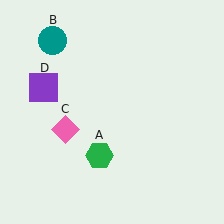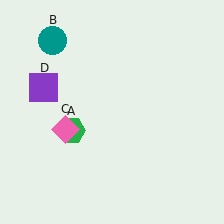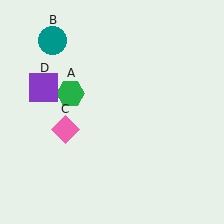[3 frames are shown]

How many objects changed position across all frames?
1 object changed position: green hexagon (object A).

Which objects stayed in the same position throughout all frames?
Teal circle (object B) and pink diamond (object C) and purple square (object D) remained stationary.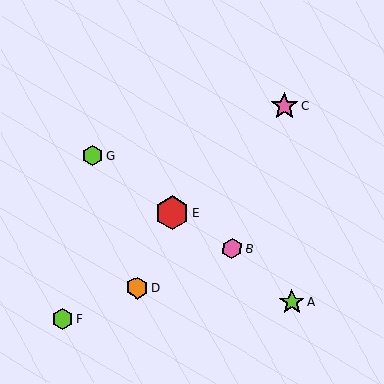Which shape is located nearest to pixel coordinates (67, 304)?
The lime hexagon (labeled F) at (63, 319) is nearest to that location.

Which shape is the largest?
The red hexagon (labeled E) is the largest.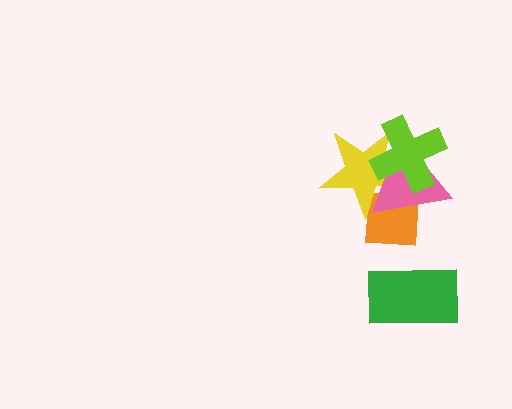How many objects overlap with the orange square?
2 objects overlap with the orange square.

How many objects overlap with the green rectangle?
0 objects overlap with the green rectangle.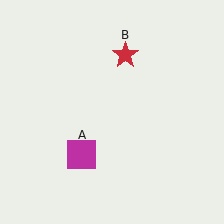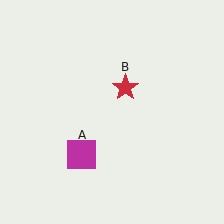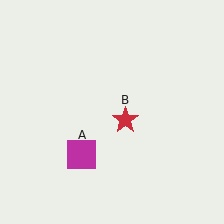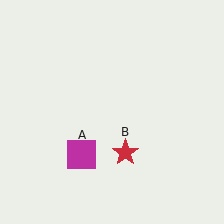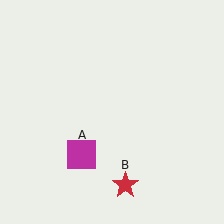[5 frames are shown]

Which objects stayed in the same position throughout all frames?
Magenta square (object A) remained stationary.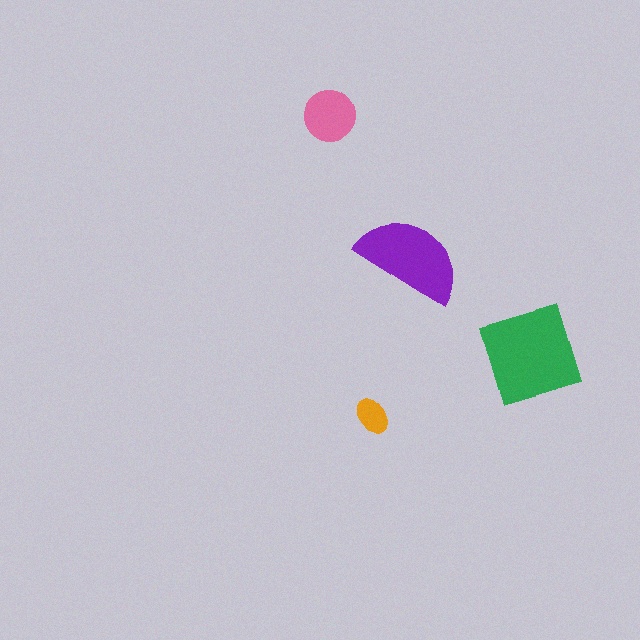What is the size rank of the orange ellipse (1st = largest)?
4th.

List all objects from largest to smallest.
The green diamond, the purple semicircle, the pink circle, the orange ellipse.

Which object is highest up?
The pink circle is topmost.